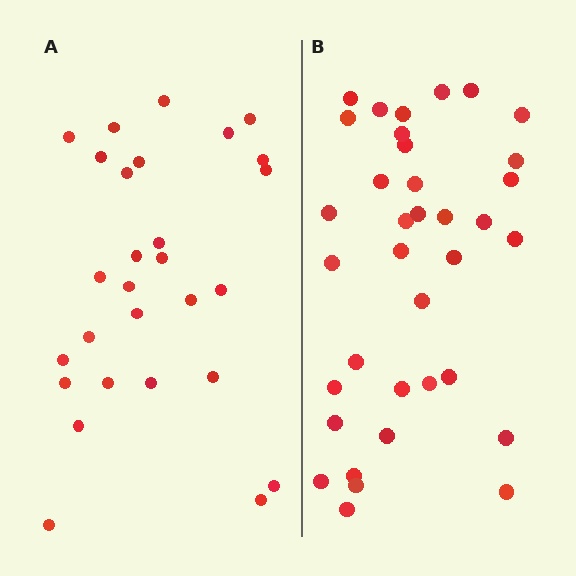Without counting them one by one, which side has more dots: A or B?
Region B (the right region) has more dots.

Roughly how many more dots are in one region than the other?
Region B has roughly 8 or so more dots than region A.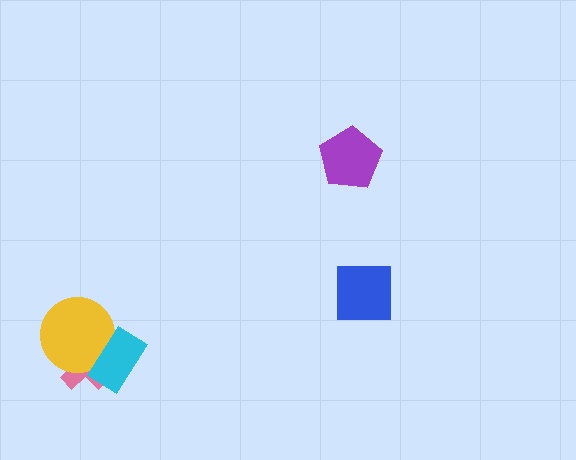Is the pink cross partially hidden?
Yes, it is partially covered by another shape.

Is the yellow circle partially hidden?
Yes, it is partially covered by another shape.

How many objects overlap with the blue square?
0 objects overlap with the blue square.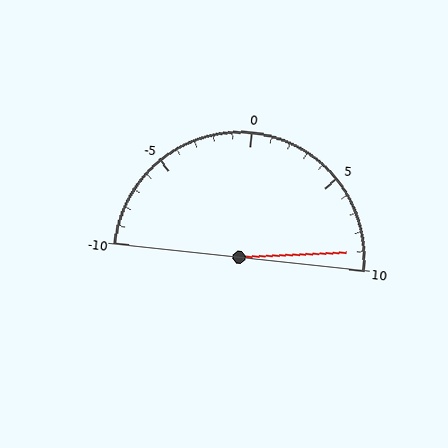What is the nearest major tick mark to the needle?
The nearest major tick mark is 10.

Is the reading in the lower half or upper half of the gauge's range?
The reading is in the upper half of the range (-10 to 10).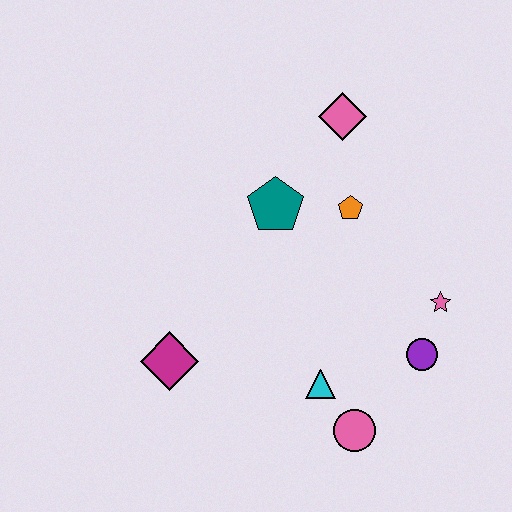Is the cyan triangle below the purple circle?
Yes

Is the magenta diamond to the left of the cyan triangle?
Yes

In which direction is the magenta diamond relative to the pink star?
The magenta diamond is to the left of the pink star.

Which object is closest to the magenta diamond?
The cyan triangle is closest to the magenta diamond.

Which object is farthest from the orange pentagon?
The magenta diamond is farthest from the orange pentagon.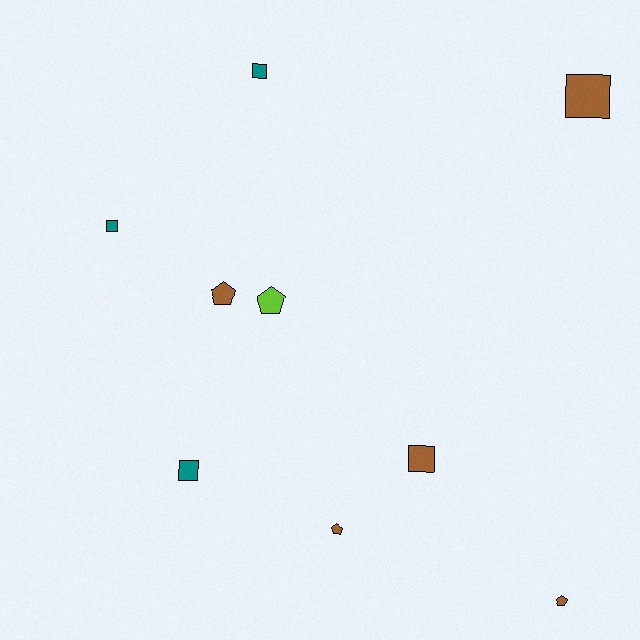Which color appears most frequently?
Brown, with 5 objects.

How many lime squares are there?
There are no lime squares.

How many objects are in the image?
There are 9 objects.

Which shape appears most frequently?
Square, with 5 objects.